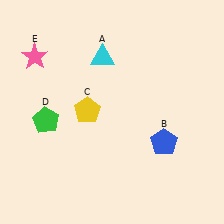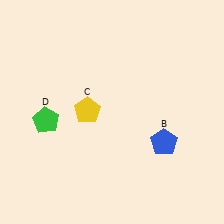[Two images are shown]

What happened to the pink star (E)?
The pink star (E) was removed in Image 2. It was in the top-left area of Image 1.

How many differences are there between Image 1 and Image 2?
There are 2 differences between the two images.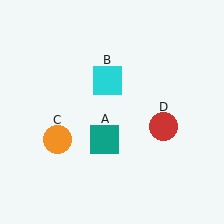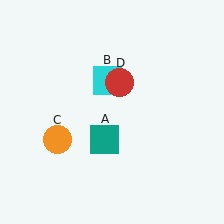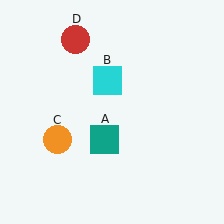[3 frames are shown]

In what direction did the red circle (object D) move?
The red circle (object D) moved up and to the left.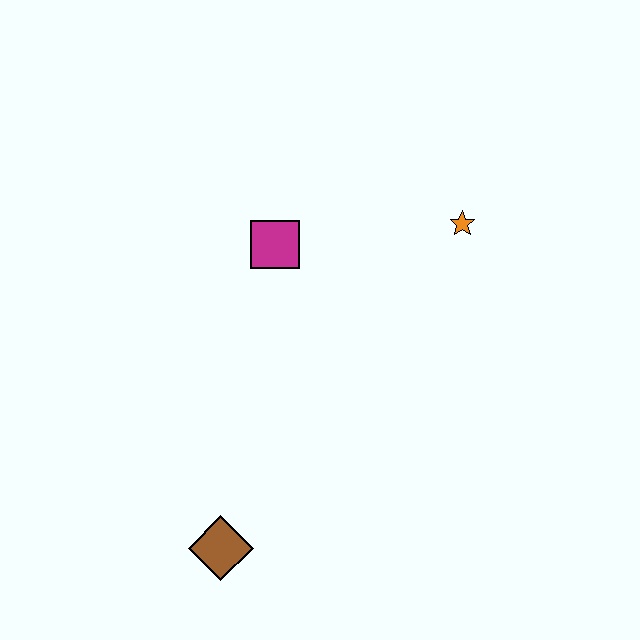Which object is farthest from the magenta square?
The brown diamond is farthest from the magenta square.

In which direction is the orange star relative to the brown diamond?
The orange star is above the brown diamond.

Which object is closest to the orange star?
The magenta square is closest to the orange star.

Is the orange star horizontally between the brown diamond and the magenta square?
No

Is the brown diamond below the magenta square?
Yes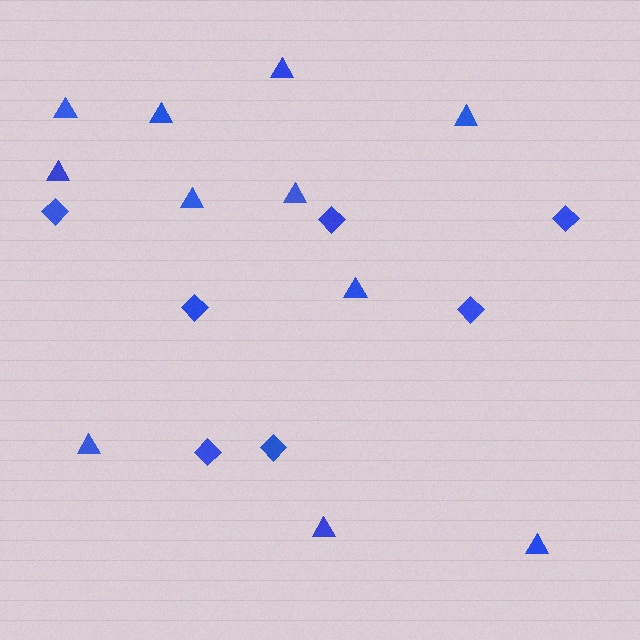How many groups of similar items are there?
There are 2 groups: one group of diamonds (7) and one group of triangles (11).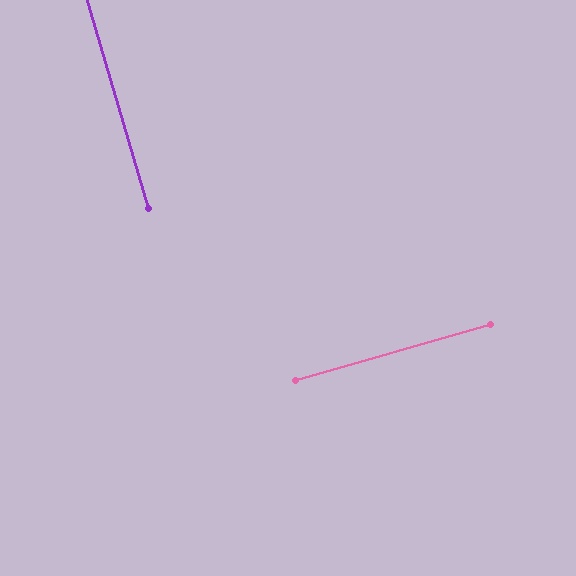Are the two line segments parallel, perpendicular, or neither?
Perpendicular — they meet at approximately 90°.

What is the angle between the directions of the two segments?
Approximately 90 degrees.